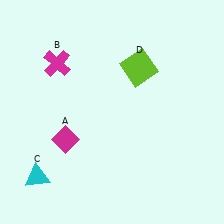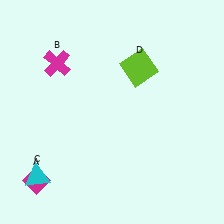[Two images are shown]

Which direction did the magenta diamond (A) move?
The magenta diamond (A) moved down.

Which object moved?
The magenta diamond (A) moved down.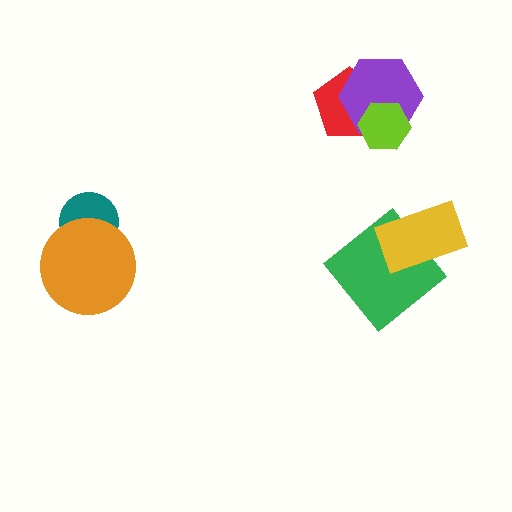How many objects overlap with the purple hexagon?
2 objects overlap with the purple hexagon.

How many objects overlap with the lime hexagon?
2 objects overlap with the lime hexagon.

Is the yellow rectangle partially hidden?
No, no other shape covers it.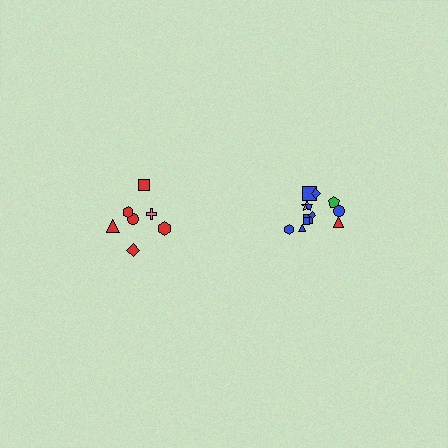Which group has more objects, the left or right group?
The right group.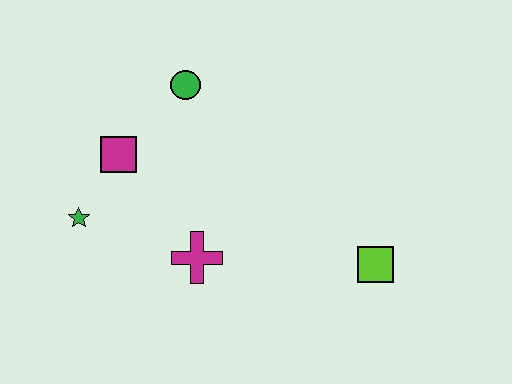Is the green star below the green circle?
Yes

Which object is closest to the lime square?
The magenta cross is closest to the lime square.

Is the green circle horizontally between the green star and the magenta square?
No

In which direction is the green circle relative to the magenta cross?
The green circle is above the magenta cross.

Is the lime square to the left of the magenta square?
No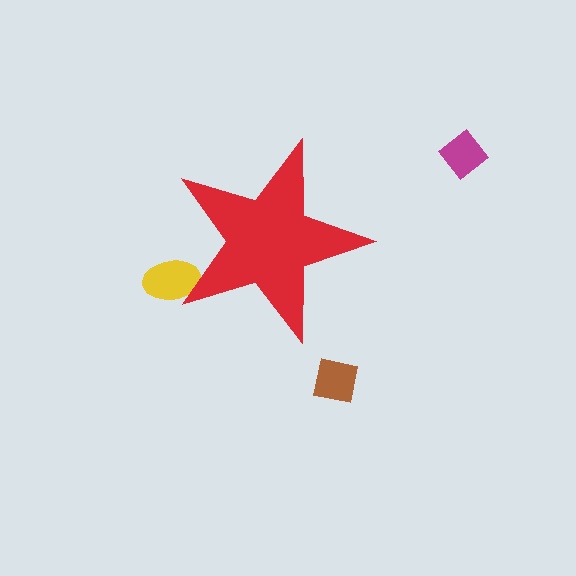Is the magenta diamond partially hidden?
No, the magenta diamond is fully visible.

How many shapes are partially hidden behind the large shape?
1 shape is partially hidden.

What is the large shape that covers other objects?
A red star.